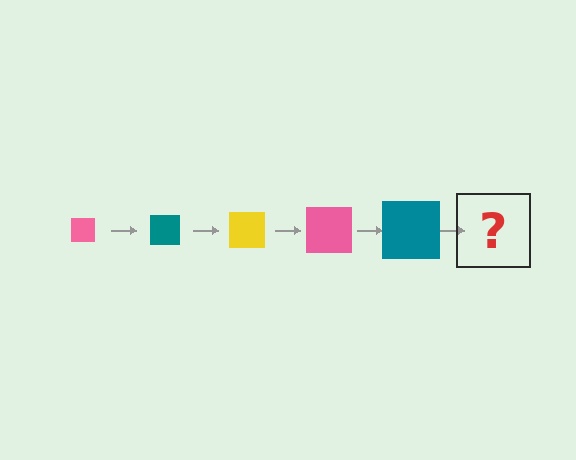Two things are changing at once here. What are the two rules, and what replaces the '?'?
The two rules are that the square grows larger each step and the color cycles through pink, teal, and yellow. The '?' should be a yellow square, larger than the previous one.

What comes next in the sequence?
The next element should be a yellow square, larger than the previous one.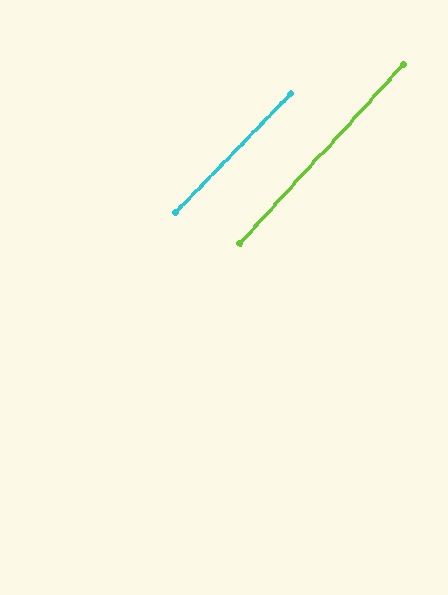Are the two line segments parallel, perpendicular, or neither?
Parallel — their directions differ by only 1.6°.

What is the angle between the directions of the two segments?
Approximately 2 degrees.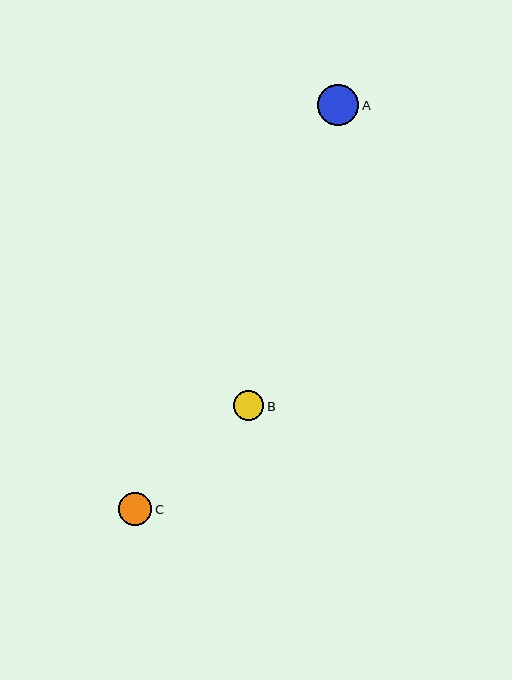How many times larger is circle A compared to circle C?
Circle A is approximately 1.2 times the size of circle C.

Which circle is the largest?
Circle A is the largest with a size of approximately 41 pixels.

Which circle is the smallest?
Circle B is the smallest with a size of approximately 30 pixels.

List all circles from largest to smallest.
From largest to smallest: A, C, B.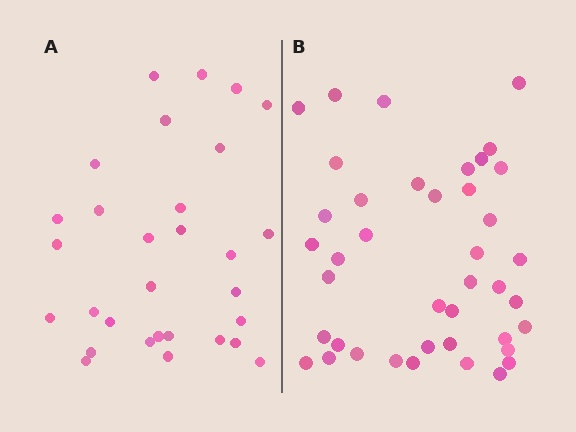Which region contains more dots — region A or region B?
Region B (the right region) has more dots.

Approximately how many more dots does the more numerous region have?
Region B has roughly 12 or so more dots than region A.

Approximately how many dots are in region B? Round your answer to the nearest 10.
About 40 dots. (The exact count is 41, which rounds to 40.)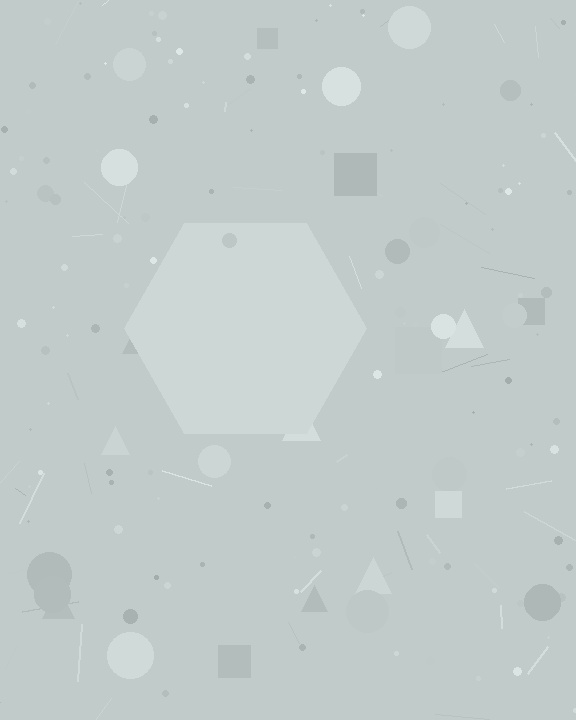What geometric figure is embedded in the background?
A hexagon is embedded in the background.